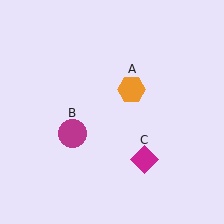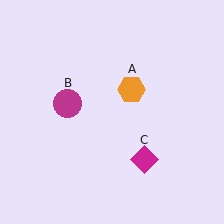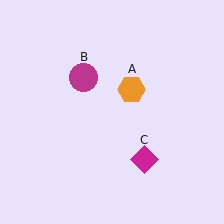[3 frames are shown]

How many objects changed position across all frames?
1 object changed position: magenta circle (object B).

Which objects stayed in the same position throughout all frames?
Orange hexagon (object A) and magenta diamond (object C) remained stationary.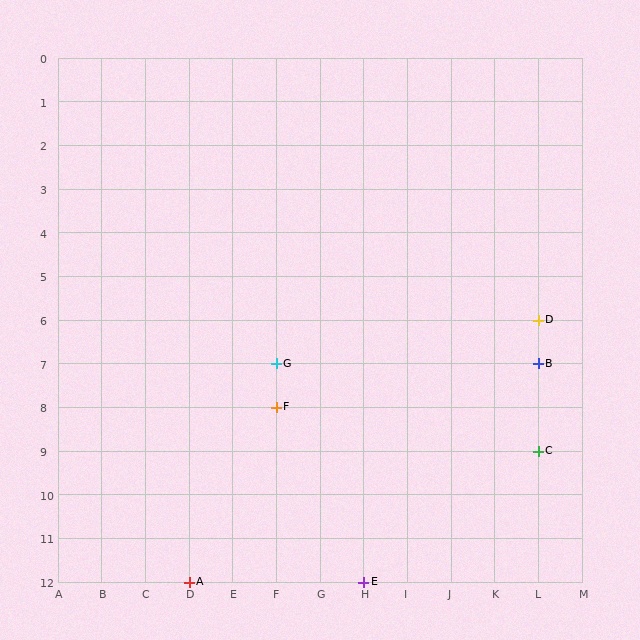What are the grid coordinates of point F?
Point F is at grid coordinates (F, 8).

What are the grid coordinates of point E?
Point E is at grid coordinates (H, 12).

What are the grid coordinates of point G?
Point G is at grid coordinates (F, 7).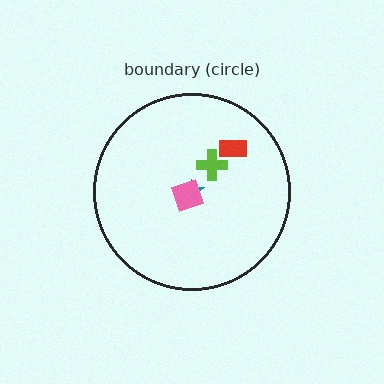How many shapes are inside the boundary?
4 inside, 0 outside.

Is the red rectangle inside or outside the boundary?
Inside.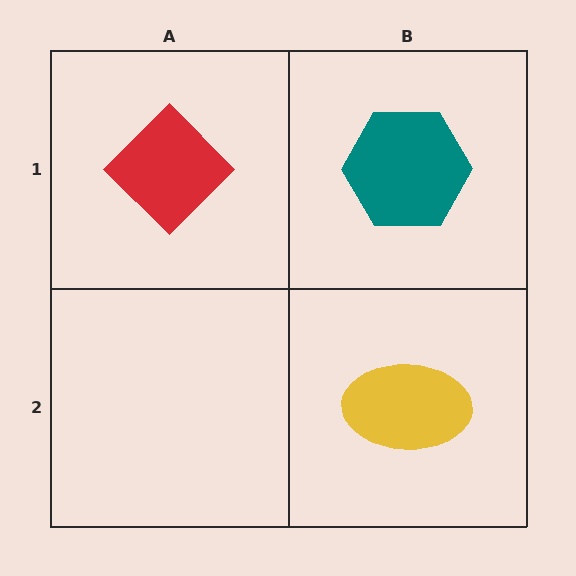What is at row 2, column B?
A yellow ellipse.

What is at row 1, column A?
A red diamond.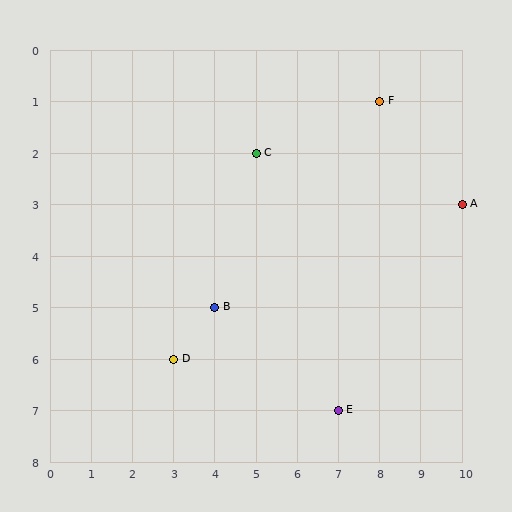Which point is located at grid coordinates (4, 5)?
Point B is at (4, 5).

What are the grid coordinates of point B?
Point B is at grid coordinates (4, 5).